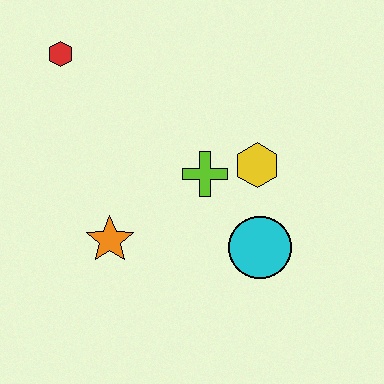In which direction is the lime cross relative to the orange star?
The lime cross is to the right of the orange star.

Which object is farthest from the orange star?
The red hexagon is farthest from the orange star.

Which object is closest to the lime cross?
The yellow hexagon is closest to the lime cross.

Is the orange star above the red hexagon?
No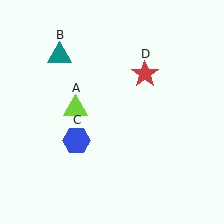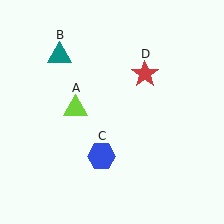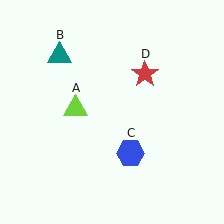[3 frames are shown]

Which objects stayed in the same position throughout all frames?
Lime triangle (object A) and teal triangle (object B) and red star (object D) remained stationary.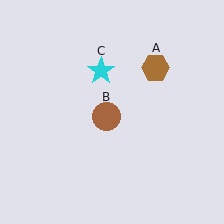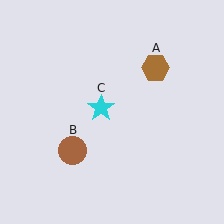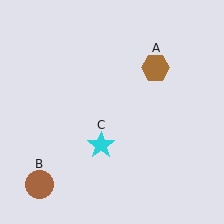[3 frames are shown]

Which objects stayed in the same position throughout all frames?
Brown hexagon (object A) remained stationary.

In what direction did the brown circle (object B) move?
The brown circle (object B) moved down and to the left.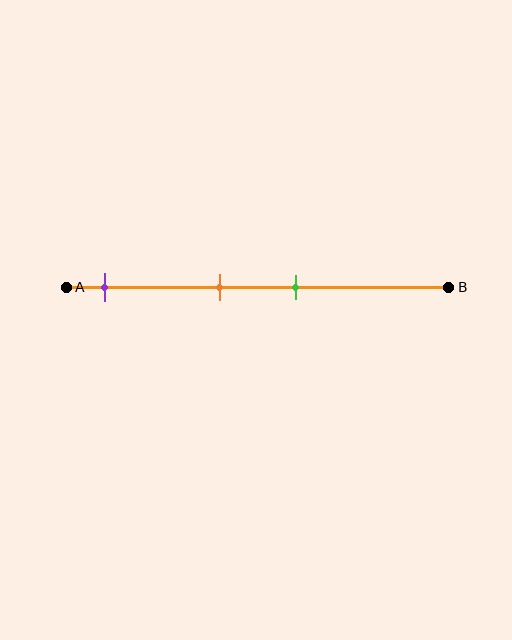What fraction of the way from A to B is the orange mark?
The orange mark is approximately 40% (0.4) of the way from A to B.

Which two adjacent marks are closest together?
The orange and green marks are the closest adjacent pair.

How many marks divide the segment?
There are 3 marks dividing the segment.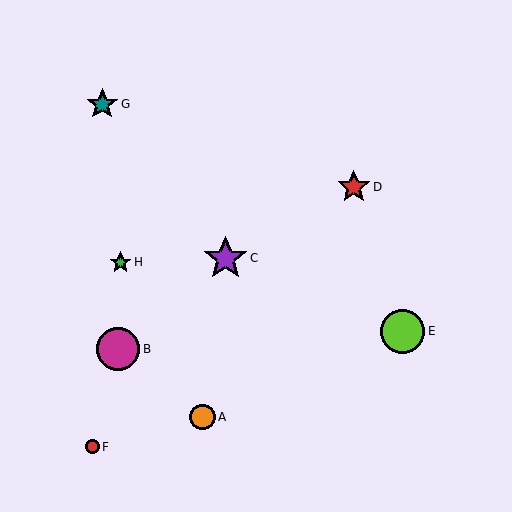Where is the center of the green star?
The center of the green star is at (120, 262).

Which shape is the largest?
The lime circle (labeled E) is the largest.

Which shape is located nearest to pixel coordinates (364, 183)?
The red star (labeled D) at (354, 187) is nearest to that location.